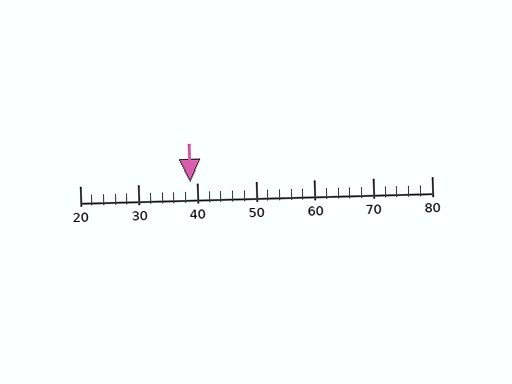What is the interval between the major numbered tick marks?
The major tick marks are spaced 10 units apart.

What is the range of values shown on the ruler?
The ruler shows values from 20 to 80.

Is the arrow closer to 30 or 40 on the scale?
The arrow is closer to 40.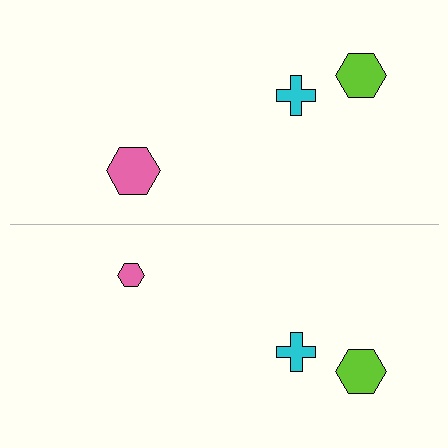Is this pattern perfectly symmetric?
No, the pattern is not perfectly symmetric. The pink hexagon on the bottom side has a different size than its mirror counterpart.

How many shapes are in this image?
There are 6 shapes in this image.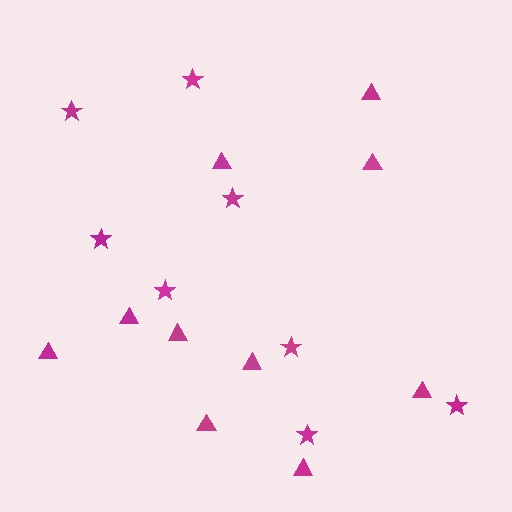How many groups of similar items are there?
There are 2 groups: one group of triangles (10) and one group of stars (8).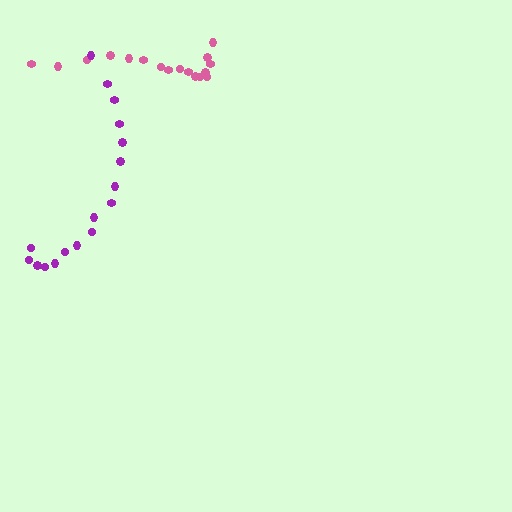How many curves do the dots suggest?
There are 2 distinct paths.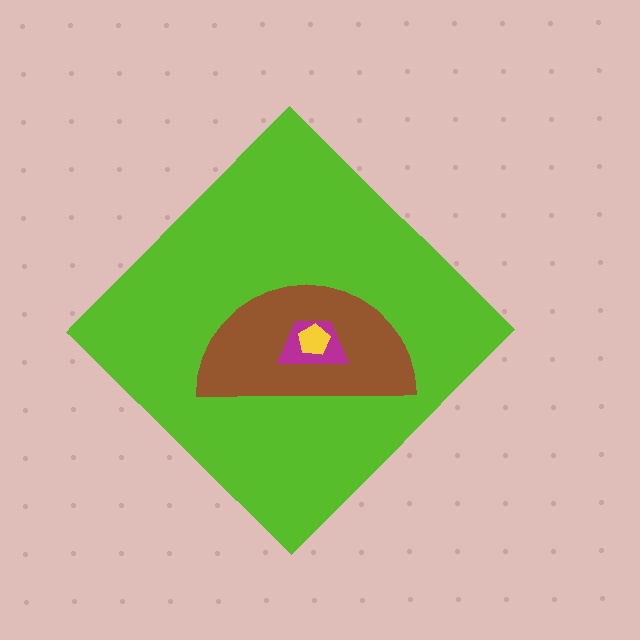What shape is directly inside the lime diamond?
The brown semicircle.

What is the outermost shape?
The lime diamond.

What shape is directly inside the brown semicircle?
The magenta trapezoid.